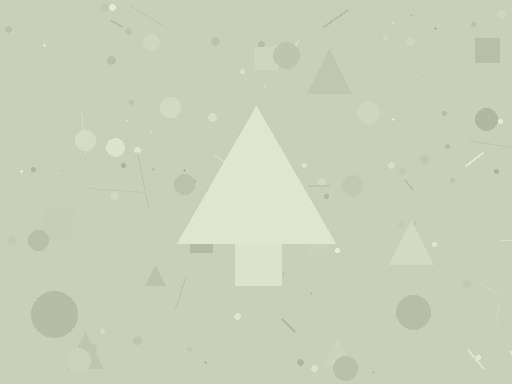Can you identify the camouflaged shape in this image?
The camouflaged shape is a triangle.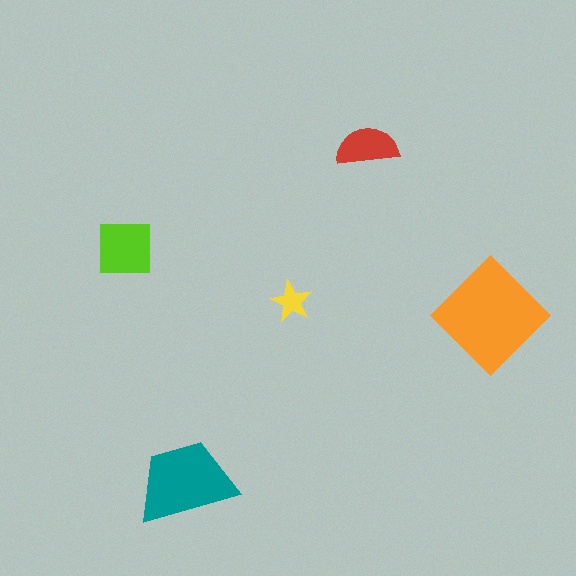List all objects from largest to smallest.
The orange diamond, the teal trapezoid, the lime square, the red semicircle, the yellow star.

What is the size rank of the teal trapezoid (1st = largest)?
2nd.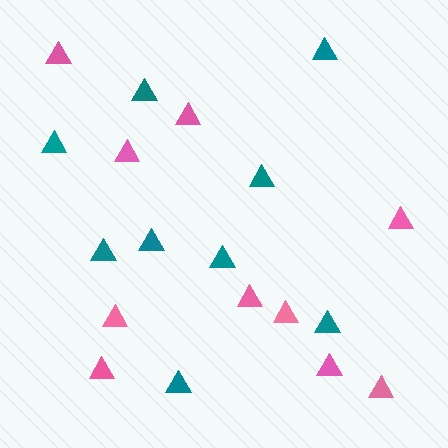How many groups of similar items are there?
There are 2 groups: one group of teal triangles (9) and one group of pink triangles (10).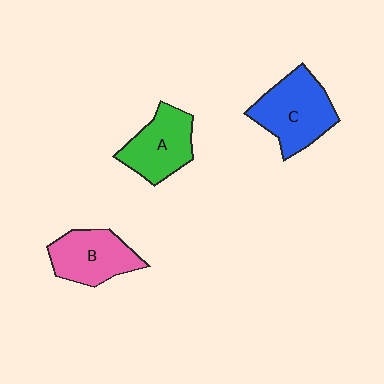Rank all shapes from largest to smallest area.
From largest to smallest: C (blue), B (pink), A (green).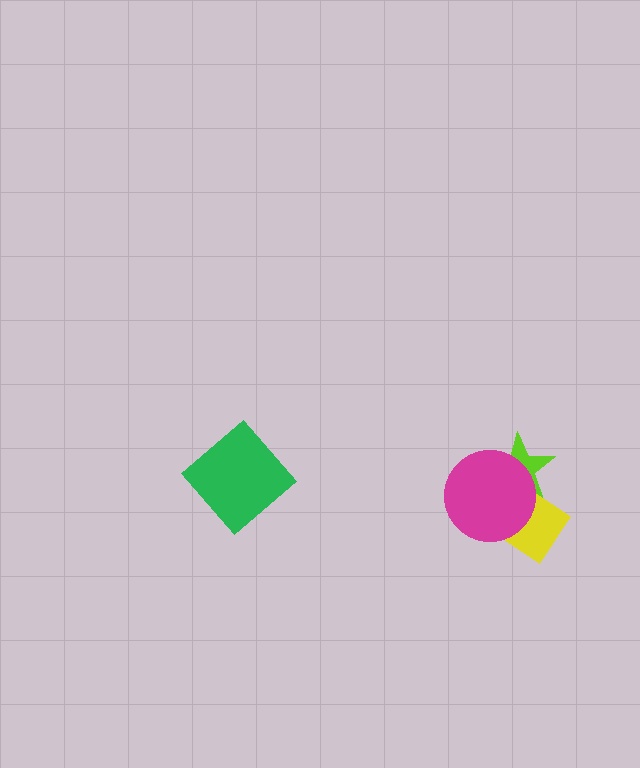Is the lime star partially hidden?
Yes, it is partially covered by another shape.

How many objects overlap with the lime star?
2 objects overlap with the lime star.